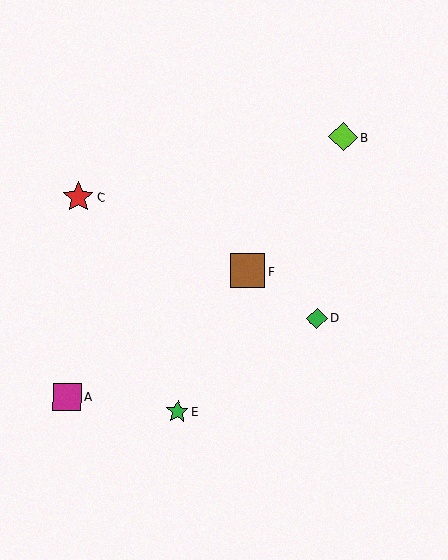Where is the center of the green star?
The center of the green star is at (178, 412).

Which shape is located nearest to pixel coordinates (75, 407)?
The magenta square (labeled A) at (67, 397) is nearest to that location.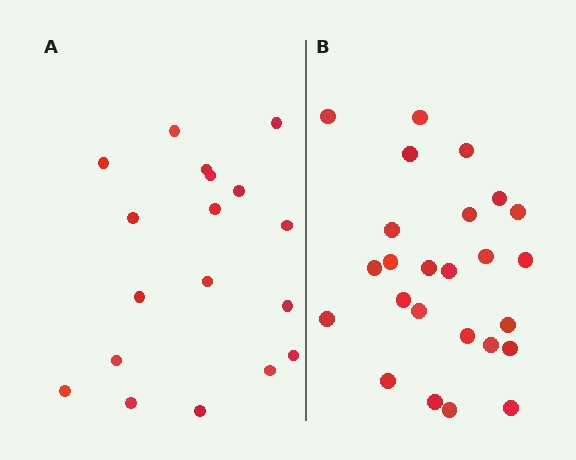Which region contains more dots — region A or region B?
Region B (the right region) has more dots.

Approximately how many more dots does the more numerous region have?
Region B has roughly 8 or so more dots than region A.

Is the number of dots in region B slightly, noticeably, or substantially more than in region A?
Region B has noticeably more, but not dramatically so. The ratio is roughly 1.4 to 1.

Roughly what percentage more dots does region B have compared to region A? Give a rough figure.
About 40% more.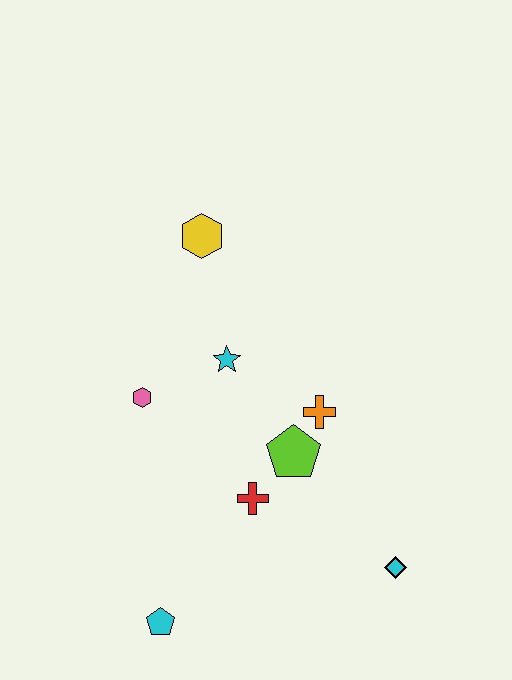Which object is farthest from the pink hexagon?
The cyan diamond is farthest from the pink hexagon.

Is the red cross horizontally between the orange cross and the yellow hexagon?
Yes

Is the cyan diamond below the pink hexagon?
Yes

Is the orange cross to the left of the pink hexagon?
No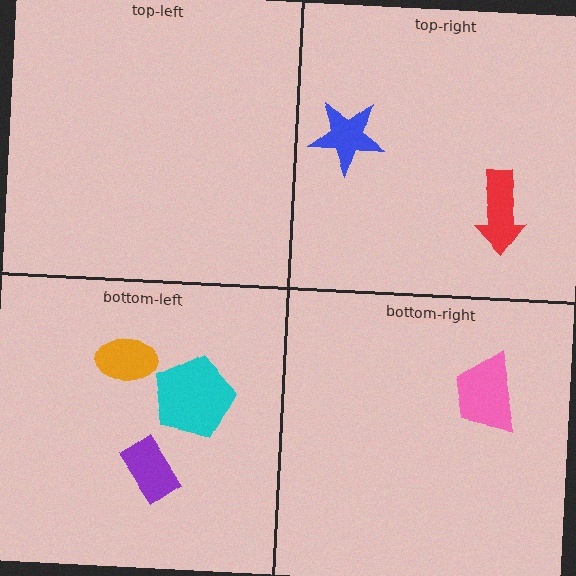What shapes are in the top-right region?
The blue star, the red arrow.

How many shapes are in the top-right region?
2.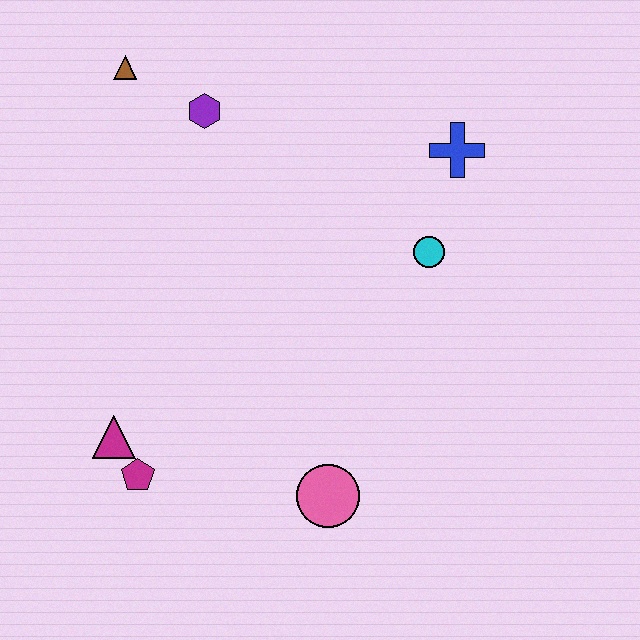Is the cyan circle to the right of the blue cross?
No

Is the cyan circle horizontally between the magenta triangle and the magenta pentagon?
No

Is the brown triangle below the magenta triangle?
No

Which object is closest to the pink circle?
The magenta pentagon is closest to the pink circle.